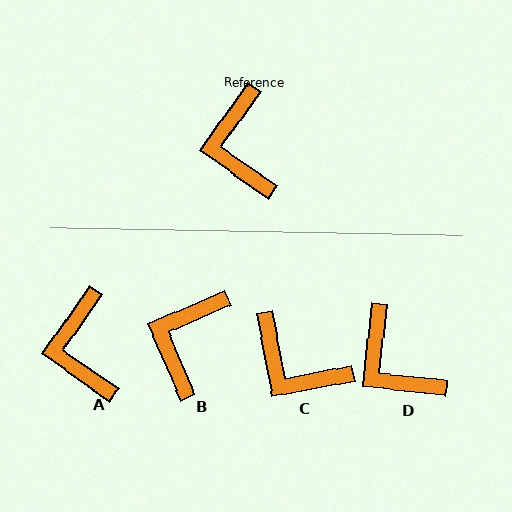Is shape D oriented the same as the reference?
No, it is off by about 29 degrees.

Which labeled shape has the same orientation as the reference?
A.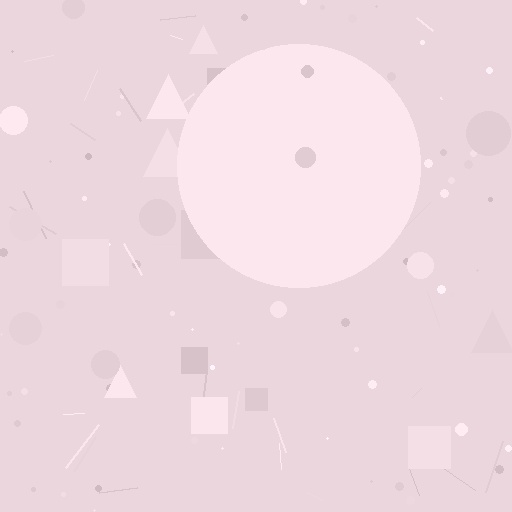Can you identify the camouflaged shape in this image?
The camouflaged shape is a circle.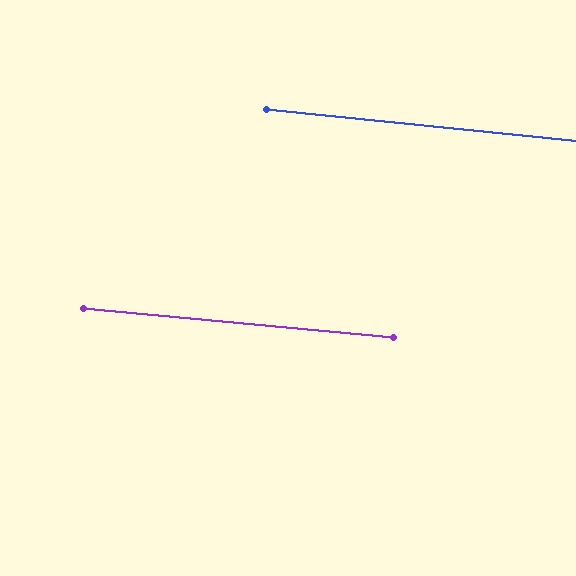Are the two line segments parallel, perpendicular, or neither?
Parallel — their directions differ by only 0.6°.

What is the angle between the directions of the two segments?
Approximately 1 degree.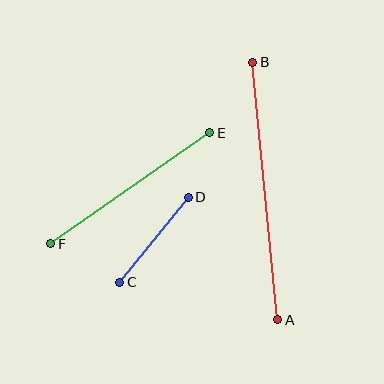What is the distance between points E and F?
The distance is approximately 194 pixels.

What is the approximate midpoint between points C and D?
The midpoint is at approximately (154, 240) pixels.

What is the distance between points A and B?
The distance is approximately 259 pixels.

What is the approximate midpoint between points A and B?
The midpoint is at approximately (265, 191) pixels.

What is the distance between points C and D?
The distance is approximately 109 pixels.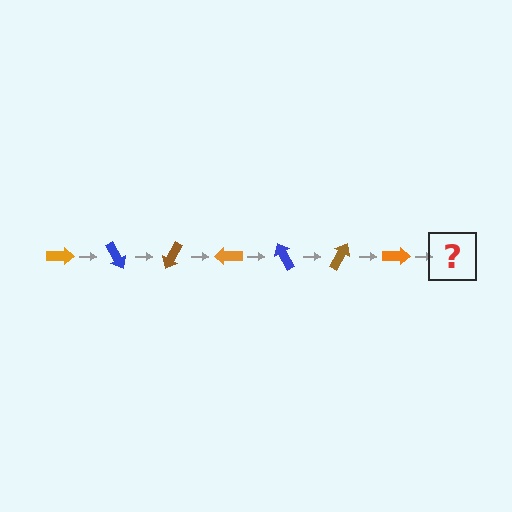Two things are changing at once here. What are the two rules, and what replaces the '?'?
The two rules are that it rotates 60 degrees each step and the color cycles through orange, blue, and brown. The '?' should be a blue arrow, rotated 420 degrees from the start.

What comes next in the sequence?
The next element should be a blue arrow, rotated 420 degrees from the start.